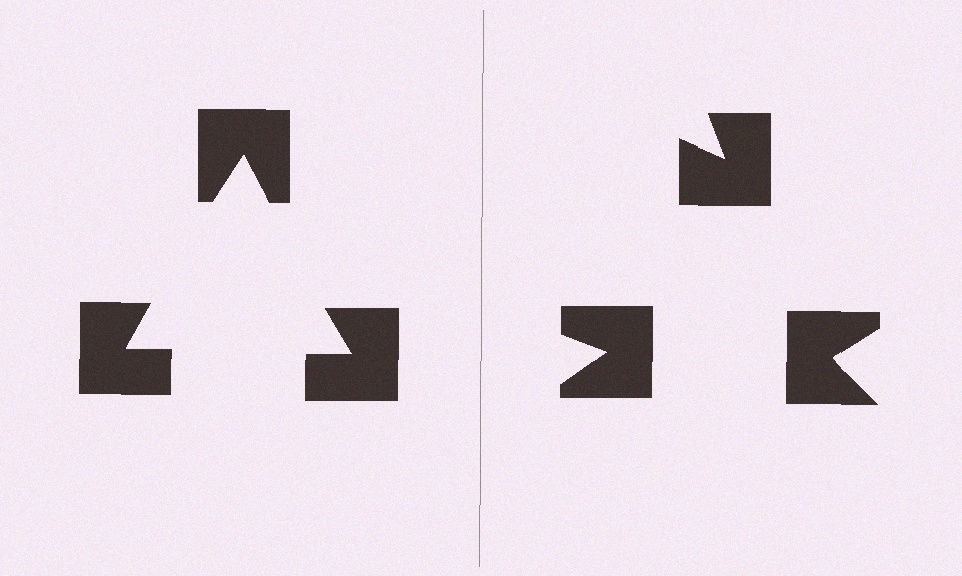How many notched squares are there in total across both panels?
6 — 3 on each side.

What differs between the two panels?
The notched squares are positioned identically on both sides; only the wedge orientations differ. On the left they align to a triangle; on the right they are misaligned.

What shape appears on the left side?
An illusory triangle.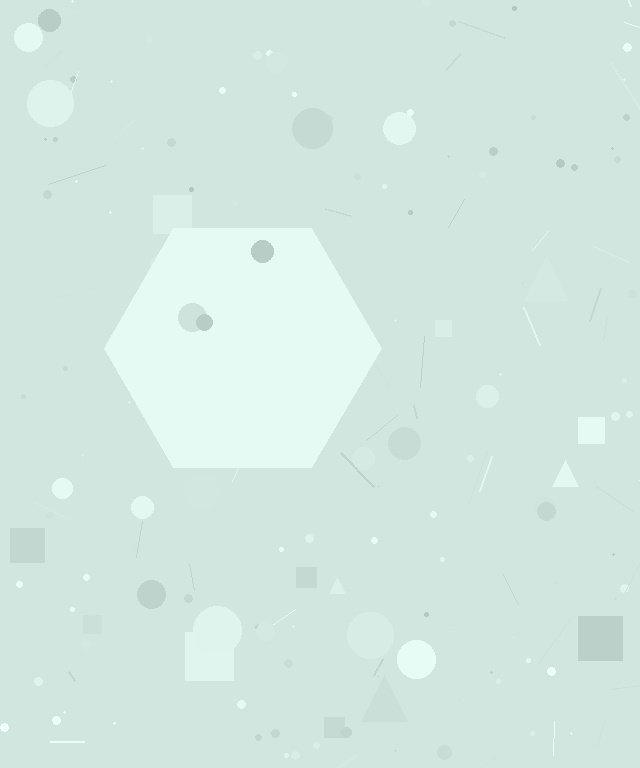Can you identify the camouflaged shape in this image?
The camouflaged shape is a hexagon.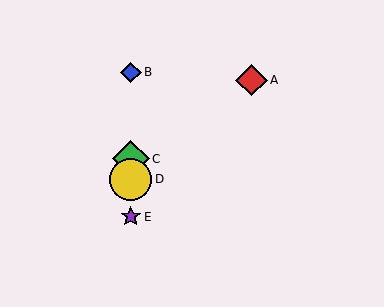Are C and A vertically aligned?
No, C is at x≈131 and A is at x≈251.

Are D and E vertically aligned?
Yes, both are at x≈131.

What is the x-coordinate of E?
Object E is at x≈131.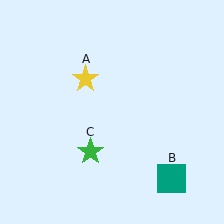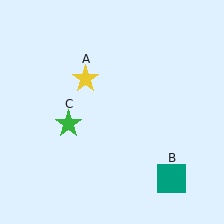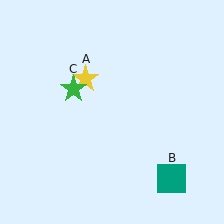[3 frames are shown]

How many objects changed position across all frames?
1 object changed position: green star (object C).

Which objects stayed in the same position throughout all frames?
Yellow star (object A) and teal square (object B) remained stationary.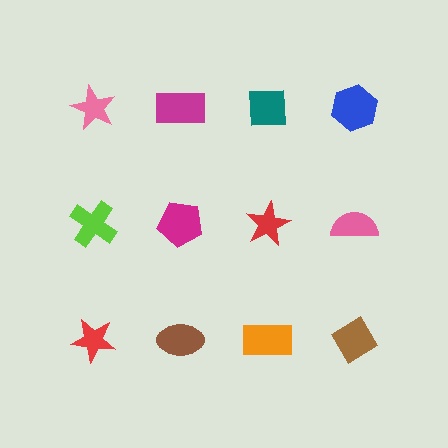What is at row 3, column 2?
A brown ellipse.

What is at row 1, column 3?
A teal square.